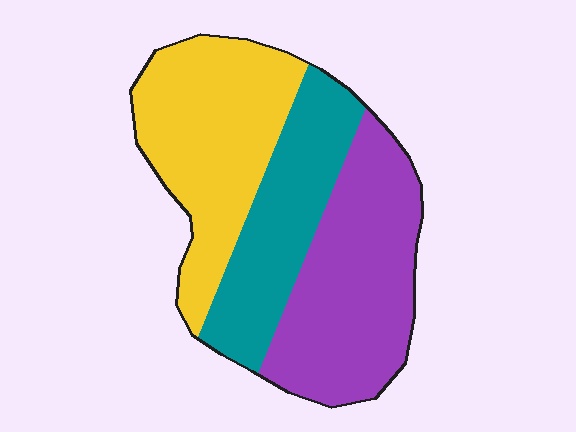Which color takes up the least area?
Teal, at roughly 25%.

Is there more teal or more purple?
Purple.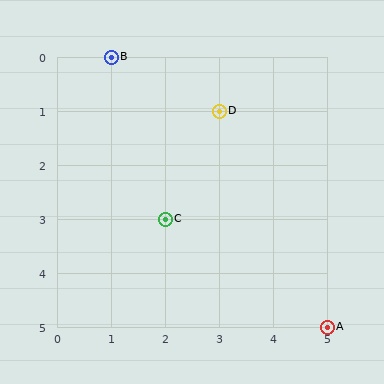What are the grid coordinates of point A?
Point A is at grid coordinates (5, 5).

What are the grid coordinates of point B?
Point B is at grid coordinates (1, 0).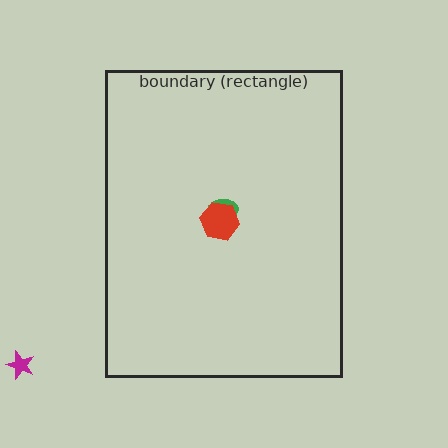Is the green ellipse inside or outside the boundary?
Inside.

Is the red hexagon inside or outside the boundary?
Inside.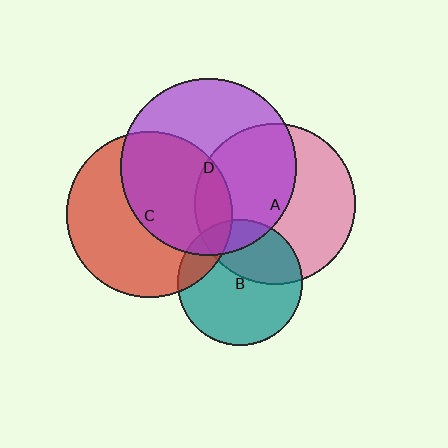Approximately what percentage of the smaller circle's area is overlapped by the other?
Approximately 15%.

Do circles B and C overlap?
Yes.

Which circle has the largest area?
Circle D (purple).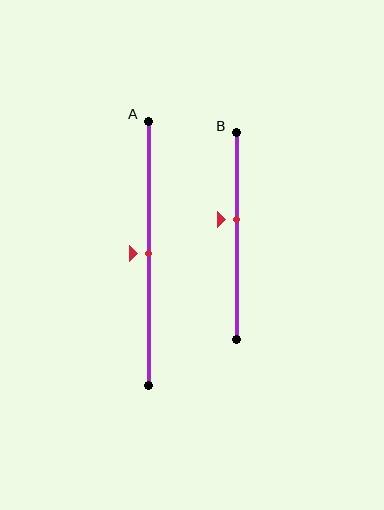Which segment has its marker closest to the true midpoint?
Segment A has its marker closest to the true midpoint.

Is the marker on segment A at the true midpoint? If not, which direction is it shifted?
Yes, the marker on segment A is at the true midpoint.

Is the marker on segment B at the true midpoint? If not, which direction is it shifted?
No, the marker on segment B is shifted upward by about 8% of the segment length.